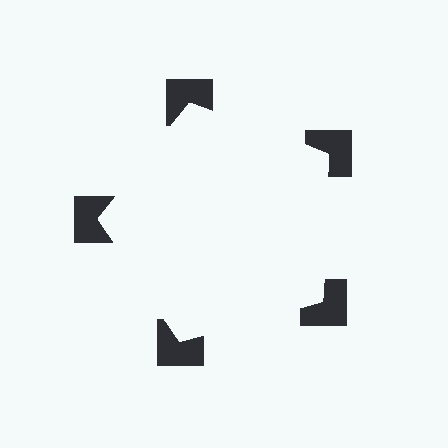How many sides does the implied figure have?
5 sides.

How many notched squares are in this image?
There are 5 — one at each vertex of the illusory pentagon.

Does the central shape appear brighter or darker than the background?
It typically appears slightly brighter than the background, even though no actual brightness change is drawn.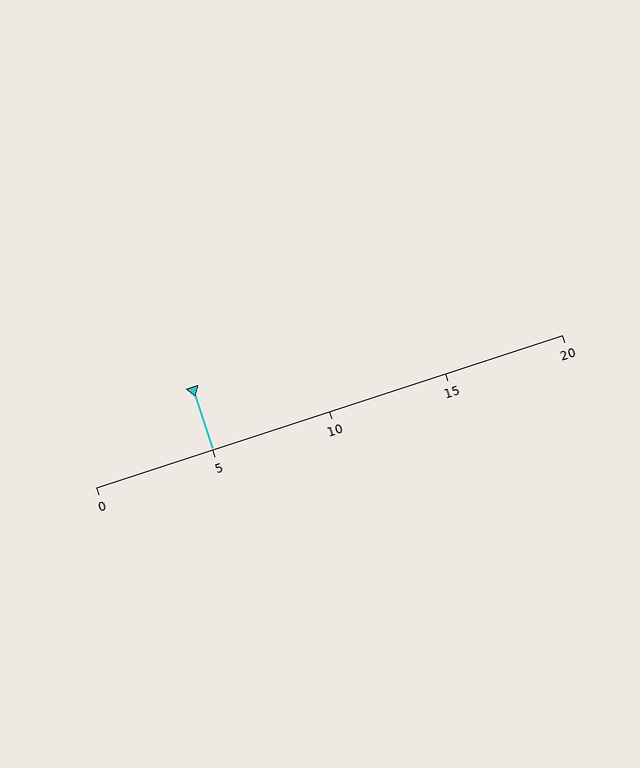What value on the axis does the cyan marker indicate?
The marker indicates approximately 5.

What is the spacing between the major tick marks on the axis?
The major ticks are spaced 5 apart.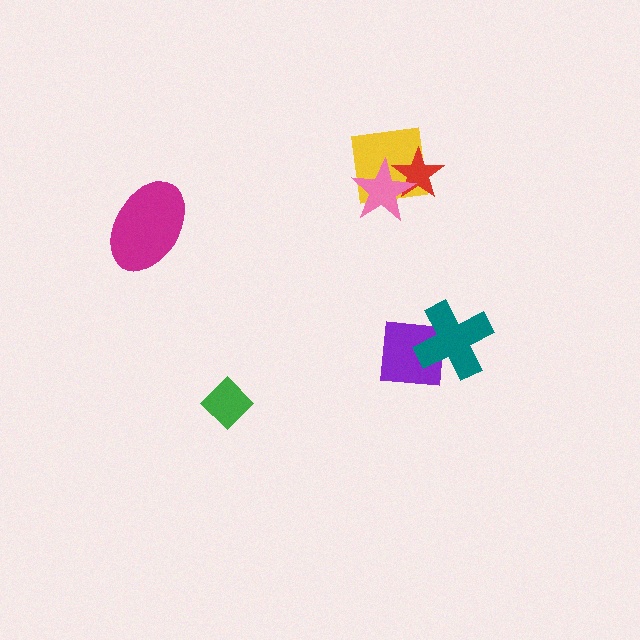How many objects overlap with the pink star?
2 objects overlap with the pink star.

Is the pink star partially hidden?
No, no other shape covers it.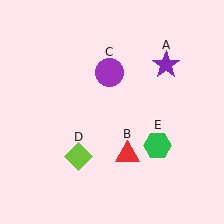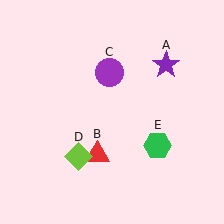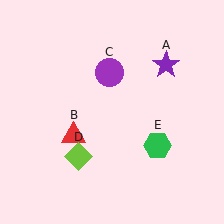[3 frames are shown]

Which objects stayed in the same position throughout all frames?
Purple star (object A) and purple circle (object C) and lime diamond (object D) and green hexagon (object E) remained stationary.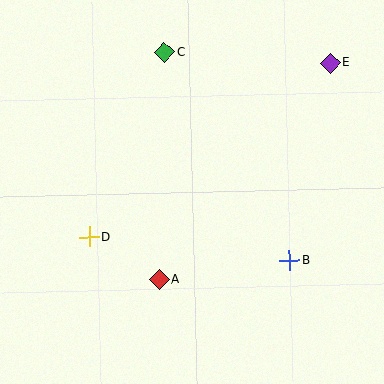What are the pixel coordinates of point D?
Point D is at (89, 237).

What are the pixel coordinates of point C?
Point C is at (164, 52).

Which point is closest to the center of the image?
Point A at (159, 280) is closest to the center.